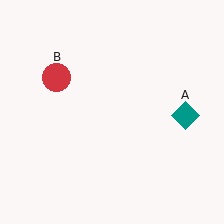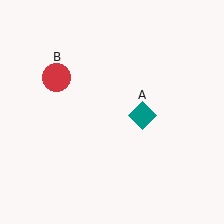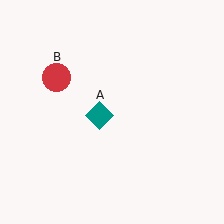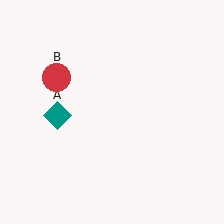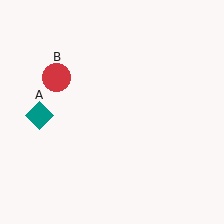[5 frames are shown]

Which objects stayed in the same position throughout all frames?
Red circle (object B) remained stationary.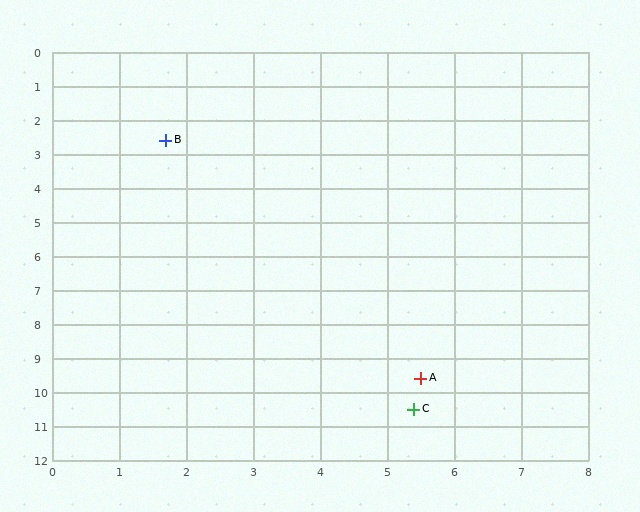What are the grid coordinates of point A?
Point A is at approximately (5.5, 9.6).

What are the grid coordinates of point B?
Point B is at approximately (1.7, 2.6).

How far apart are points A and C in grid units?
Points A and C are about 0.9 grid units apart.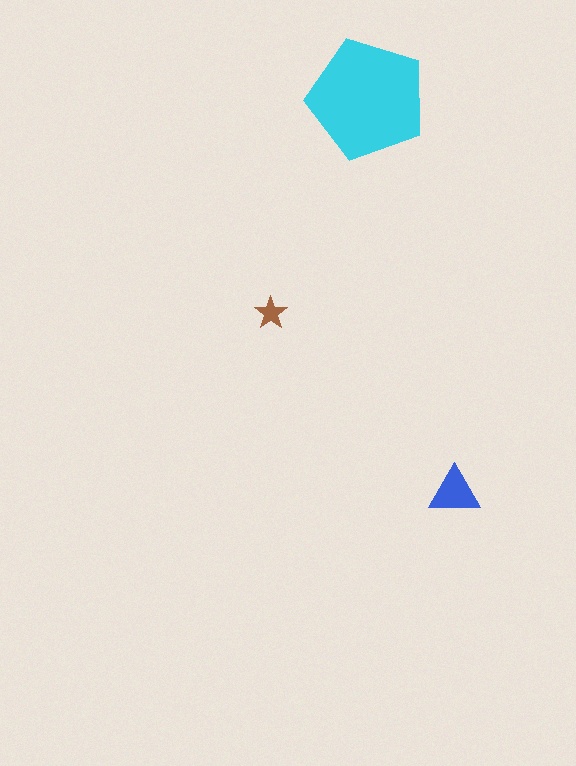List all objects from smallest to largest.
The brown star, the blue triangle, the cyan pentagon.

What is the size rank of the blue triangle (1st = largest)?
2nd.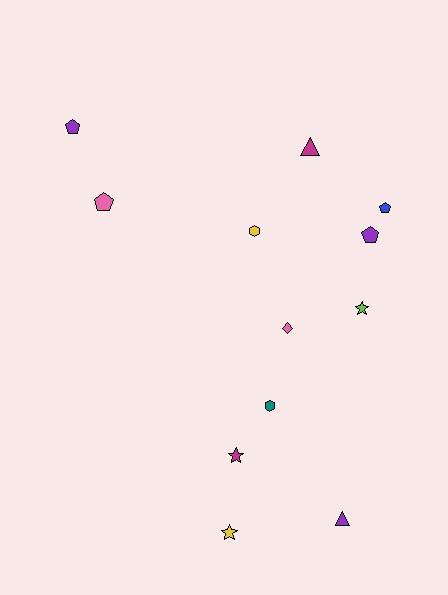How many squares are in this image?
There are no squares.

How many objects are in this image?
There are 12 objects.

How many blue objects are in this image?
There is 1 blue object.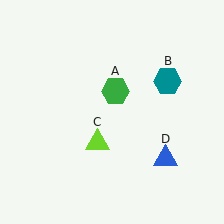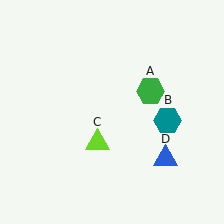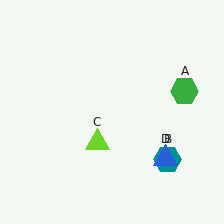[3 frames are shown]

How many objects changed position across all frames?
2 objects changed position: green hexagon (object A), teal hexagon (object B).